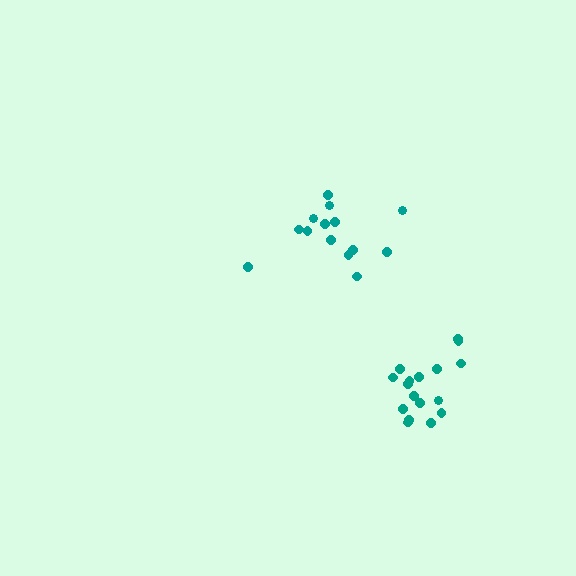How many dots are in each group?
Group 1: 14 dots, Group 2: 17 dots (31 total).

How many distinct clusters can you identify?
There are 2 distinct clusters.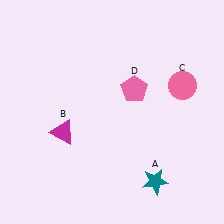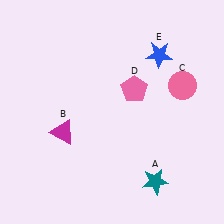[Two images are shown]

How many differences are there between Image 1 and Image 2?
There is 1 difference between the two images.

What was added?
A blue star (E) was added in Image 2.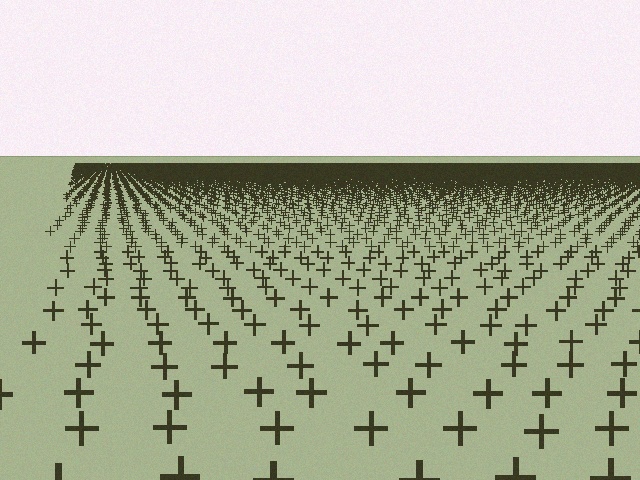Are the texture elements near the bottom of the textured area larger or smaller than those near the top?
Larger. Near the bottom, elements are closer to the viewer and appear at a bigger on-screen size.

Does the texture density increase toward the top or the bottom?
Density increases toward the top.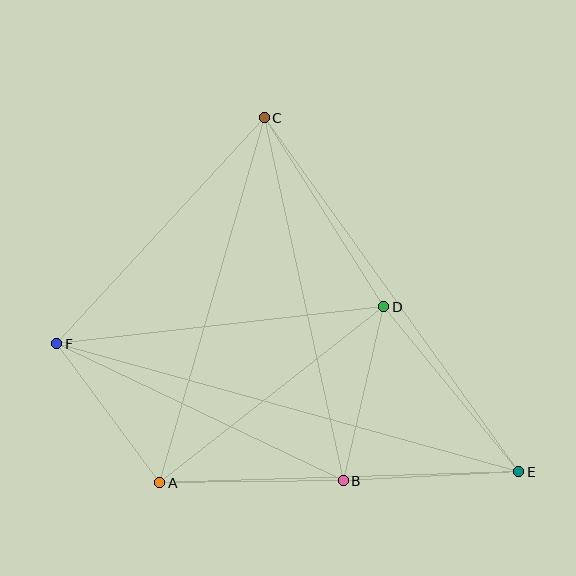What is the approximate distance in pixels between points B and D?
The distance between B and D is approximately 178 pixels.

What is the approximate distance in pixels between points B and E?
The distance between B and E is approximately 176 pixels.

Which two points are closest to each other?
Points A and F are closest to each other.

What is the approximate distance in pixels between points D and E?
The distance between D and E is approximately 213 pixels.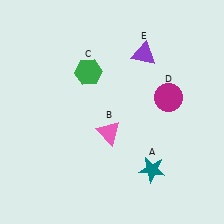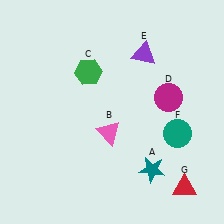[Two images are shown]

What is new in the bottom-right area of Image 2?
A red triangle (G) was added in the bottom-right area of Image 2.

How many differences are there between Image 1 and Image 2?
There are 2 differences between the two images.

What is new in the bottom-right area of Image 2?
A teal circle (F) was added in the bottom-right area of Image 2.